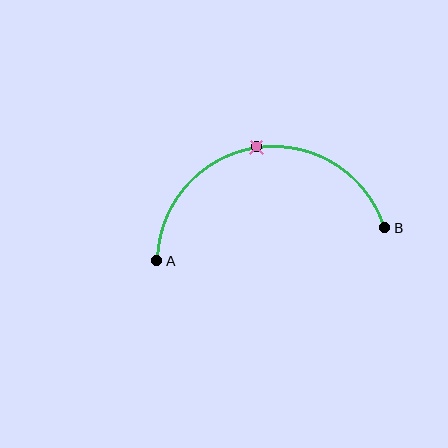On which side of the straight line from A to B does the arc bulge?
The arc bulges above the straight line connecting A and B.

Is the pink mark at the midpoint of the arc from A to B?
Yes. The pink mark lies on the arc at equal arc-length from both A and B — it is the arc midpoint.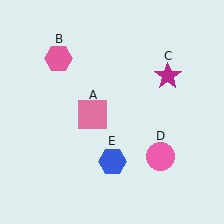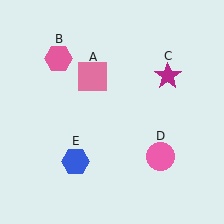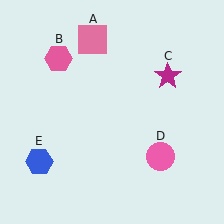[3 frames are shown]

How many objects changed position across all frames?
2 objects changed position: pink square (object A), blue hexagon (object E).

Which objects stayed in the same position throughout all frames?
Pink hexagon (object B) and magenta star (object C) and pink circle (object D) remained stationary.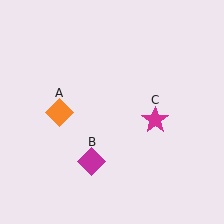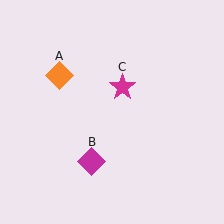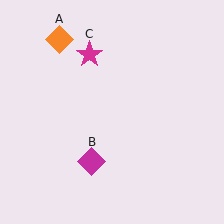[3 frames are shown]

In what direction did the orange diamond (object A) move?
The orange diamond (object A) moved up.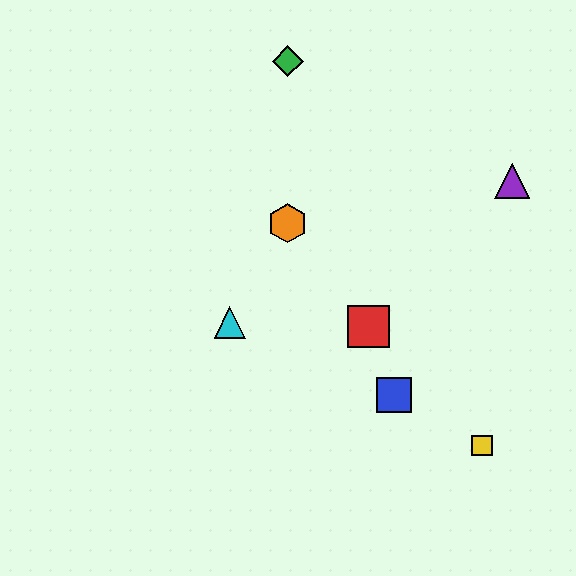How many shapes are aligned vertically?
2 shapes (the green diamond, the orange hexagon) are aligned vertically.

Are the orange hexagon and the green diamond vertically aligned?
Yes, both are at x≈288.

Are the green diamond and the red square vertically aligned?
No, the green diamond is at x≈288 and the red square is at x≈368.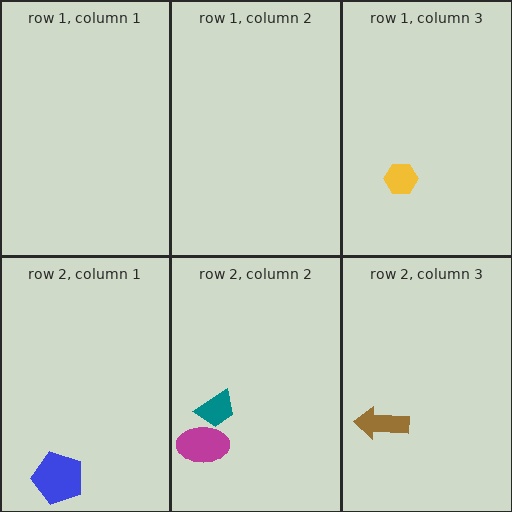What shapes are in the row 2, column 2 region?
The teal trapezoid, the magenta ellipse.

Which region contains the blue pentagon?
The row 2, column 1 region.